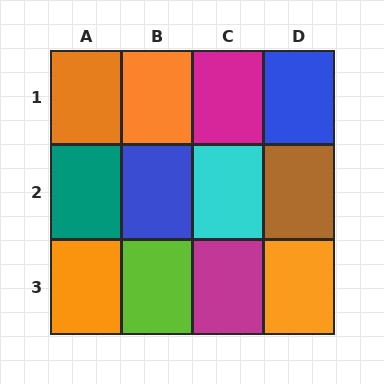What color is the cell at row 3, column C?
Magenta.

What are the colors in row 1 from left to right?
Orange, orange, magenta, blue.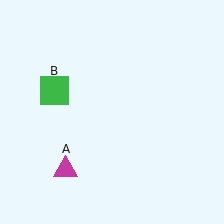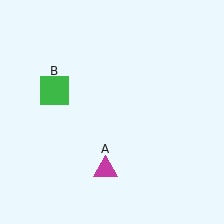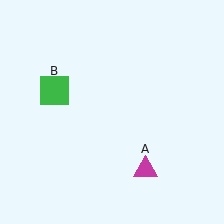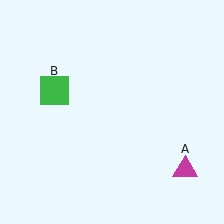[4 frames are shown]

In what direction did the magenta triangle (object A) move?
The magenta triangle (object A) moved right.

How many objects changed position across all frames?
1 object changed position: magenta triangle (object A).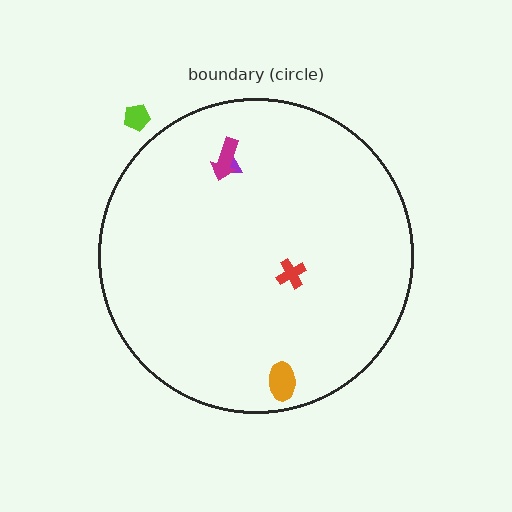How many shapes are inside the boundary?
4 inside, 1 outside.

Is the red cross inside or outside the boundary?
Inside.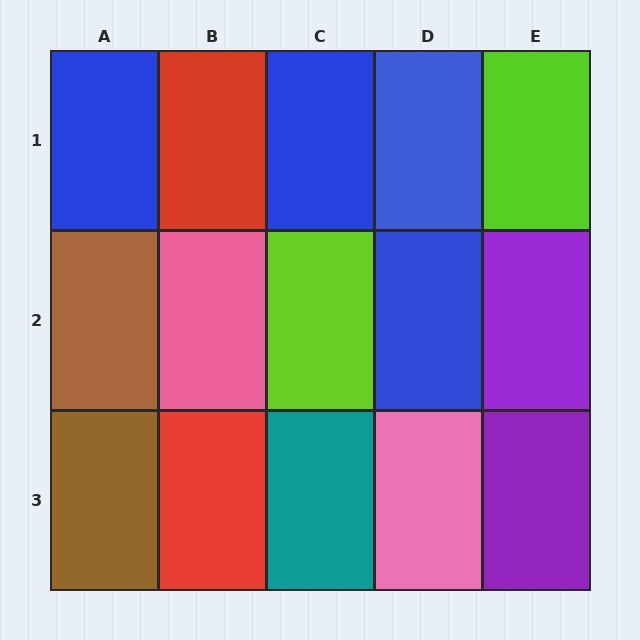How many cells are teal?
1 cell is teal.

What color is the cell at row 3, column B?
Red.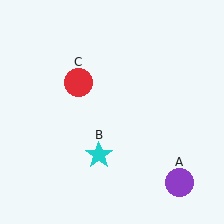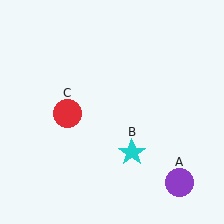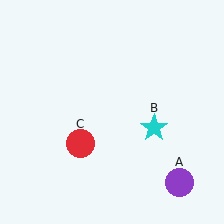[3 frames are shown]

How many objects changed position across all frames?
2 objects changed position: cyan star (object B), red circle (object C).